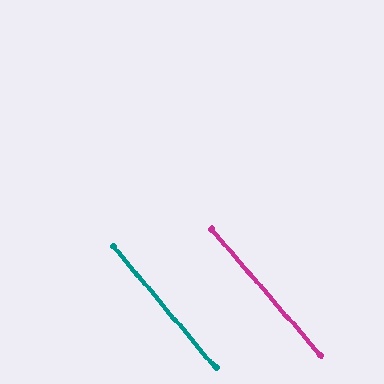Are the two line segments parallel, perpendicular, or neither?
Parallel — their directions differ by only 0.6°.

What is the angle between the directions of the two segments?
Approximately 1 degree.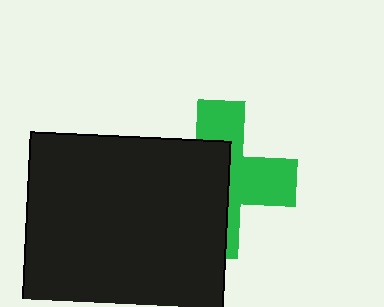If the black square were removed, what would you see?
You would see the complete green cross.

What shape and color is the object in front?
The object in front is a black square.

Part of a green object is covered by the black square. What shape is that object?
It is a cross.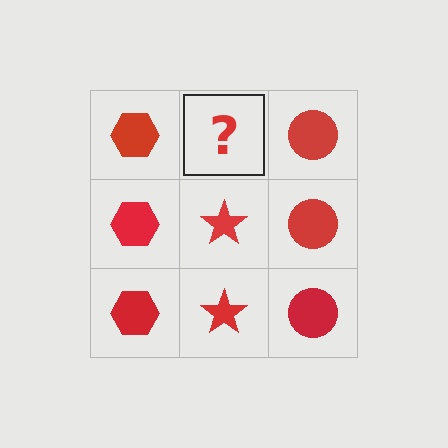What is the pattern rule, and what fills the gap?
The rule is that each column has a consistent shape. The gap should be filled with a red star.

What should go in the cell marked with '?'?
The missing cell should contain a red star.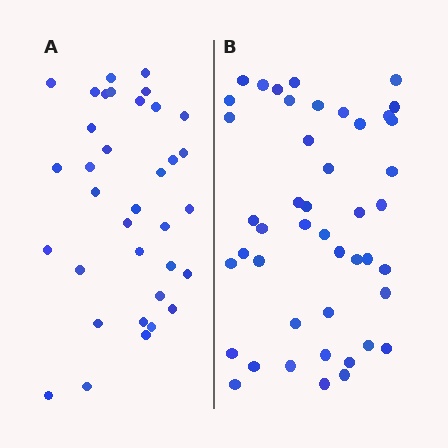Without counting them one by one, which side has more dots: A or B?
Region B (the right region) has more dots.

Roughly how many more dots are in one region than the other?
Region B has roughly 10 or so more dots than region A.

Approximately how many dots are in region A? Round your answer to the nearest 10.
About 40 dots. (The exact count is 35, which rounds to 40.)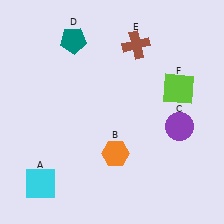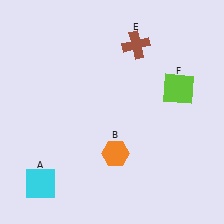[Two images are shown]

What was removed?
The teal pentagon (D), the purple circle (C) were removed in Image 2.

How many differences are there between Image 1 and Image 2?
There are 2 differences between the two images.